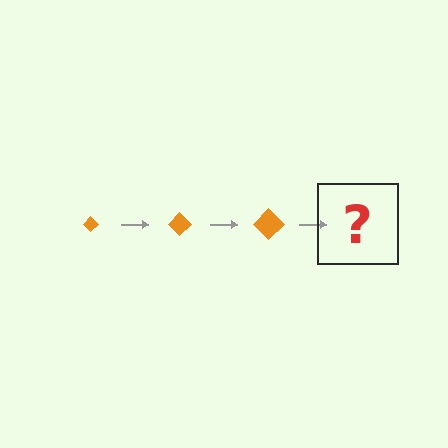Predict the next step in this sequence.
The next step is an orange diamond, larger than the previous one.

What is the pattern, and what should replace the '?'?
The pattern is that the diamond gets progressively larger each step. The '?' should be an orange diamond, larger than the previous one.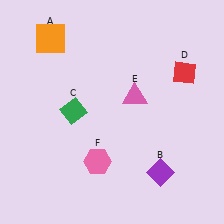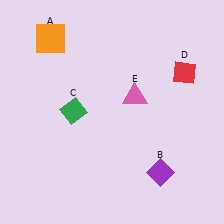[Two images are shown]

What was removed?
The pink hexagon (F) was removed in Image 2.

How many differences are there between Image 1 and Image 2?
There is 1 difference between the two images.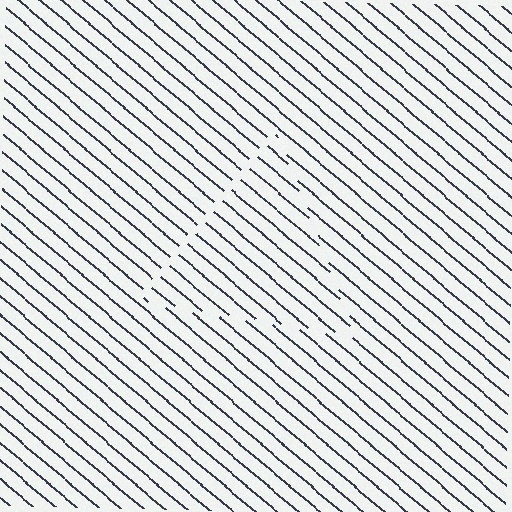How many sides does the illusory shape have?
3 sides — the line-ends trace a triangle.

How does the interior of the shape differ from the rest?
The interior of the shape contains the same grating, shifted by half a period — the contour is defined by the phase discontinuity where line-ends from the inner and outer gratings abut.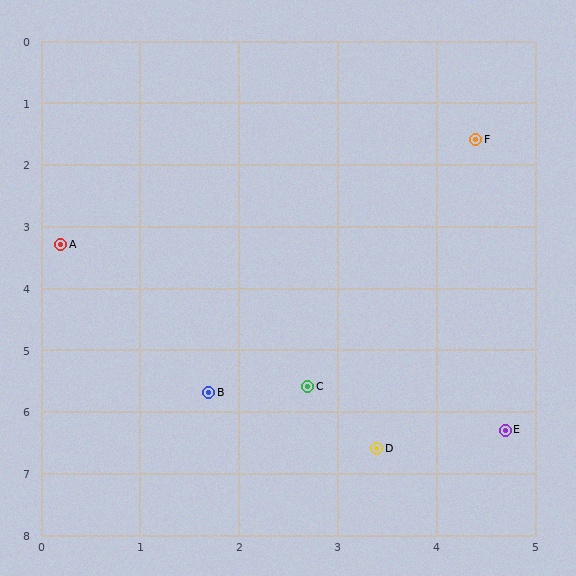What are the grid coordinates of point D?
Point D is at approximately (3.4, 6.6).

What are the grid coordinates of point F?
Point F is at approximately (4.4, 1.6).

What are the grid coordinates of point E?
Point E is at approximately (4.7, 6.3).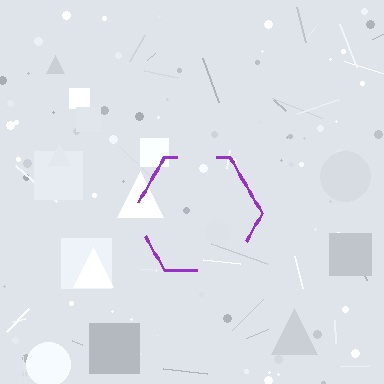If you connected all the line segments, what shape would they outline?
They would outline a hexagon.